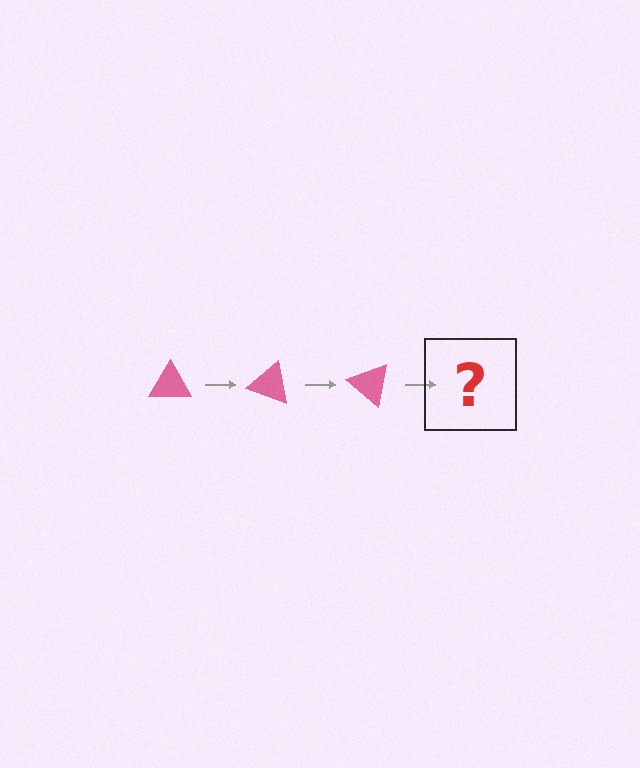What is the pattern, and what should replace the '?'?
The pattern is that the triangle rotates 20 degrees each step. The '?' should be a pink triangle rotated 60 degrees.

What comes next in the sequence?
The next element should be a pink triangle rotated 60 degrees.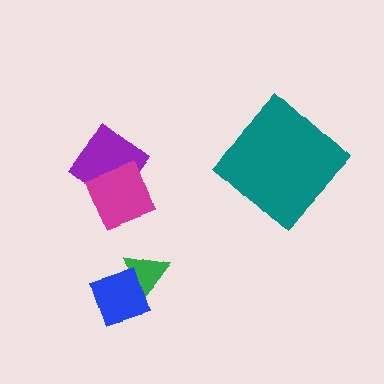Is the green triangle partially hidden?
Yes, it is partially covered by another shape.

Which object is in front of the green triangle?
The blue diamond is in front of the green triangle.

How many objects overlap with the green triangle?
1 object overlaps with the green triangle.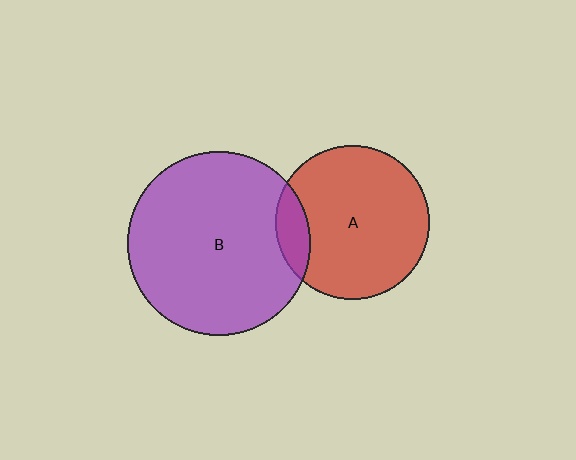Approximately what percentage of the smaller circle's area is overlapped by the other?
Approximately 10%.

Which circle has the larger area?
Circle B (purple).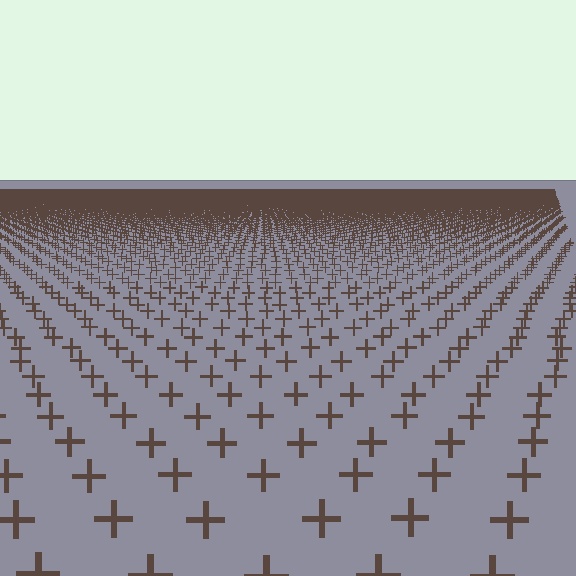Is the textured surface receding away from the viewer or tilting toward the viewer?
The surface is receding away from the viewer. Texture elements get smaller and denser toward the top.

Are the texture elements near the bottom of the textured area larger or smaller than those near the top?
Larger. Near the bottom, elements are closer to the viewer and appear at a bigger on-screen size.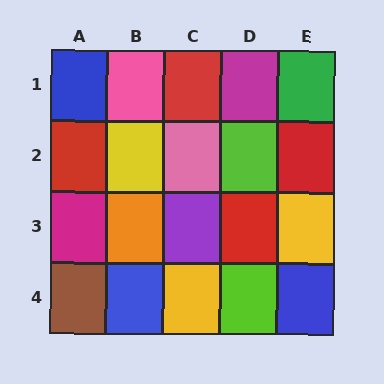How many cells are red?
4 cells are red.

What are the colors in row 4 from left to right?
Brown, blue, yellow, lime, blue.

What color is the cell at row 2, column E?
Red.